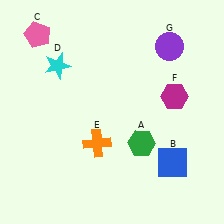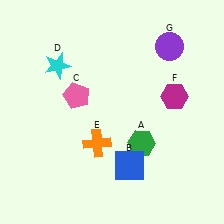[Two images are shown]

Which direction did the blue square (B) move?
The blue square (B) moved left.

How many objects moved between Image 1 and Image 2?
2 objects moved between the two images.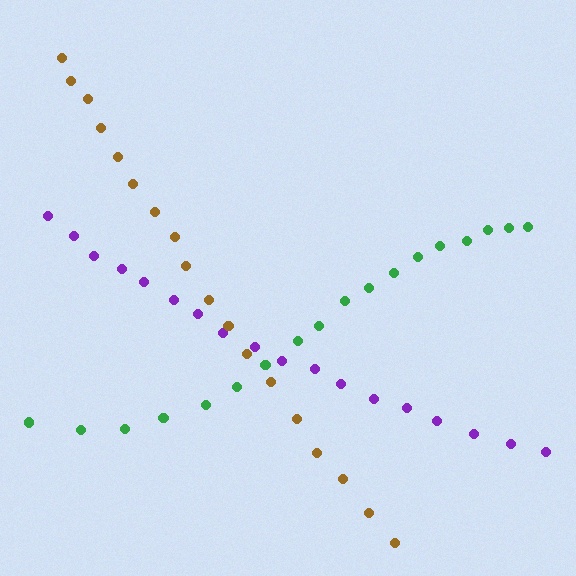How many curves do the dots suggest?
There are 3 distinct paths.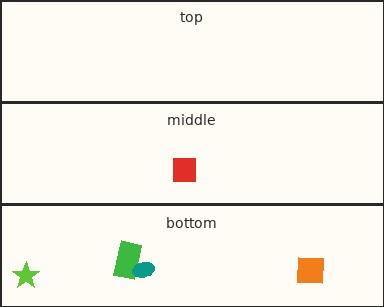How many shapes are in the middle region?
1.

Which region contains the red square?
The middle region.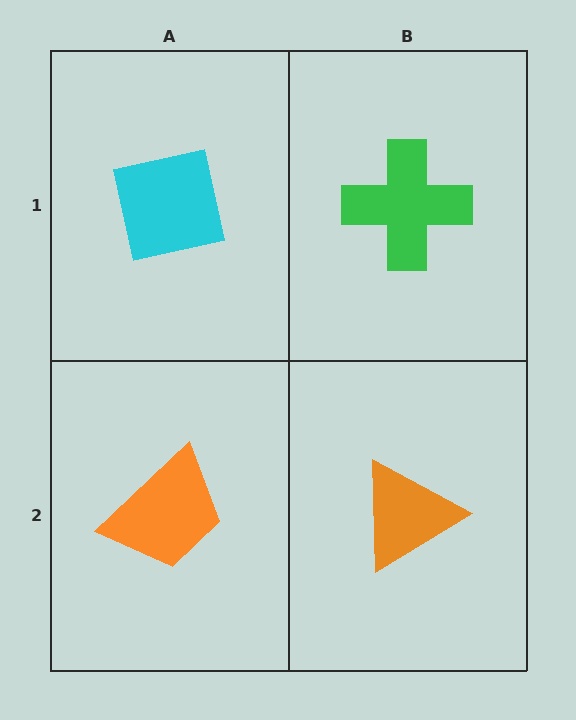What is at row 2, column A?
An orange trapezoid.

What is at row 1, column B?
A green cross.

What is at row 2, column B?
An orange triangle.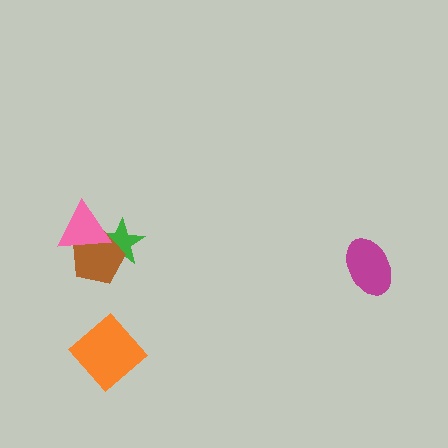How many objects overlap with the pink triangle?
2 objects overlap with the pink triangle.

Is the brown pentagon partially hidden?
Yes, it is partially covered by another shape.